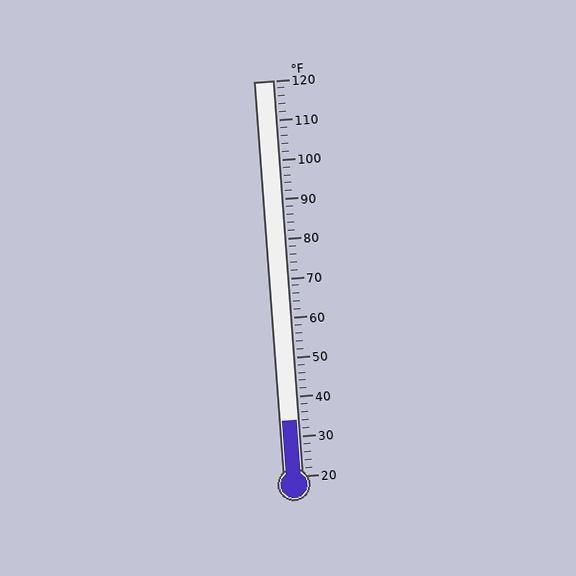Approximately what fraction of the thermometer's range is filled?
The thermometer is filled to approximately 15% of its range.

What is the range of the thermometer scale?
The thermometer scale ranges from 20°F to 120°F.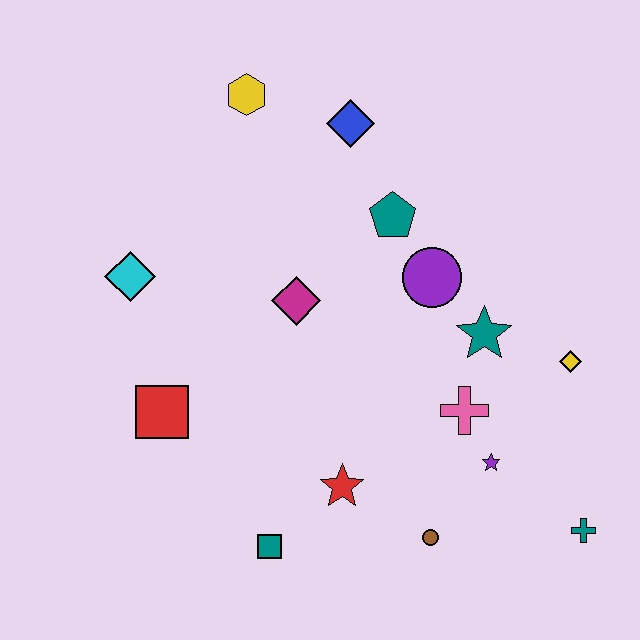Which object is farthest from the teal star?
The cyan diamond is farthest from the teal star.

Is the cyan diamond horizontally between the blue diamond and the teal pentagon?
No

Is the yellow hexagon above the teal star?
Yes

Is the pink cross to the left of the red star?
No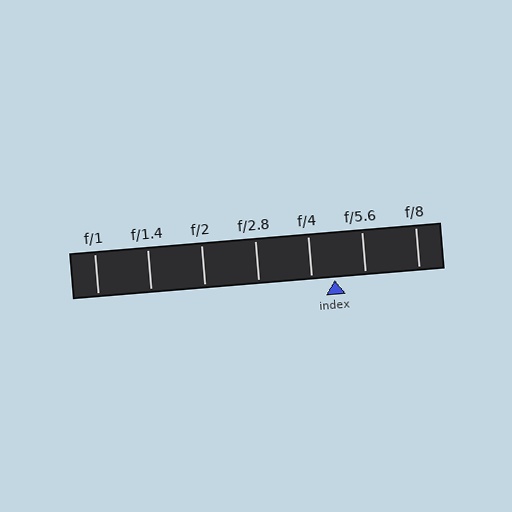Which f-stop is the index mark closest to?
The index mark is closest to f/4.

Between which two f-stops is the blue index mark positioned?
The index mark is between f/4 and f/5.6.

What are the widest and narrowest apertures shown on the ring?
The widest aperture shown is f/1 and the narrowest is f/8.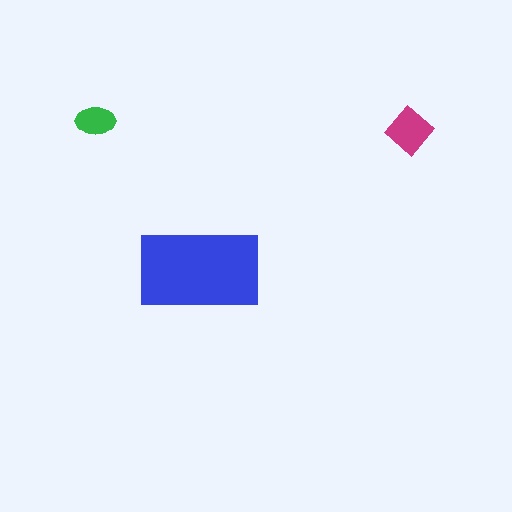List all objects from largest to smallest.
The blue rectangle, the magenta diamond, the green ellipse.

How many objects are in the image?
There are 3 objects in the image.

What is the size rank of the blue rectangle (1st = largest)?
1st.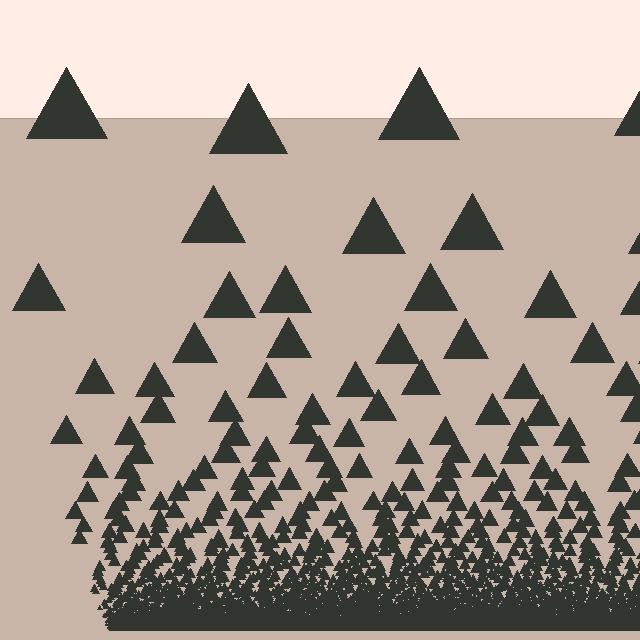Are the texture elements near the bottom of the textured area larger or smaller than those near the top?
Smaller. The gradient is inverted — elements near the bottom are smaller and denser.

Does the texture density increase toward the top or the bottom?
Density increases toward the bottom.